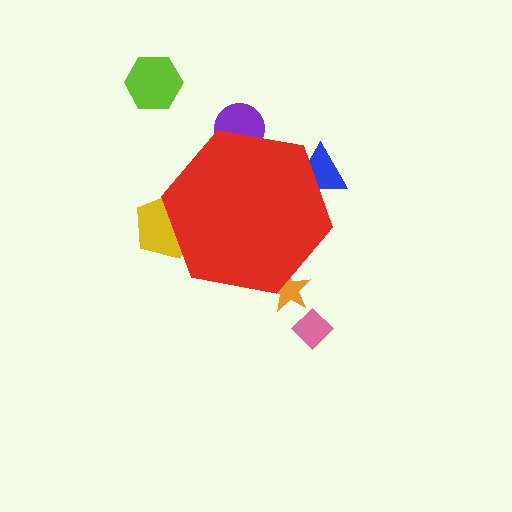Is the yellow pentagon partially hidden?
Yes, the yellow pentagon is partially hidden behind the red hexagon.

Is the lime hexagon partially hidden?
No, the lime hexagon is fully visible.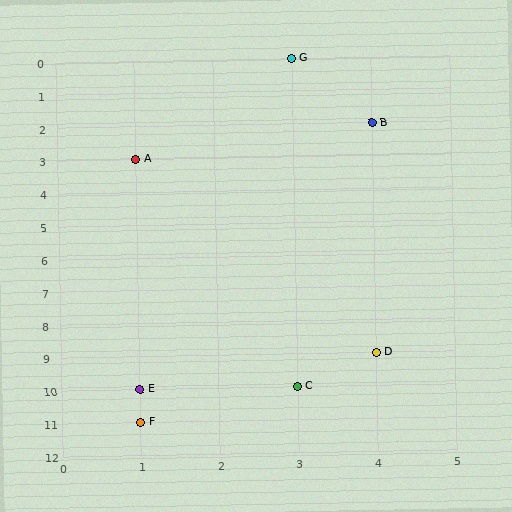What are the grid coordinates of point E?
Point E is at grid coordinates (1, 10).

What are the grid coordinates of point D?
Point D is at grid coordinates (4, 9).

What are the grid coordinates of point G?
Point G is at grid coordinates (3, 0).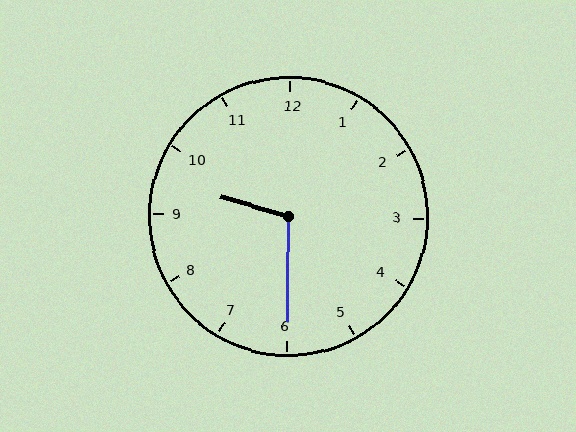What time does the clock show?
9:30.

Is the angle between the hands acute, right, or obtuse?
It is obtuse.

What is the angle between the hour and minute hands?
Approximately 105 degrees.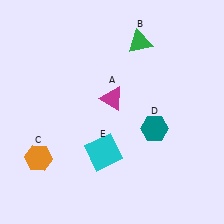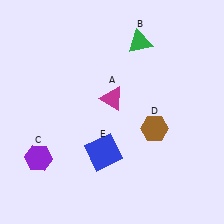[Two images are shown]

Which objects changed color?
C changed from orange to purple. D changed from teal to brown. E changed from cyan to blue.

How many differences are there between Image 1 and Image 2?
There are 3 differences between the two images.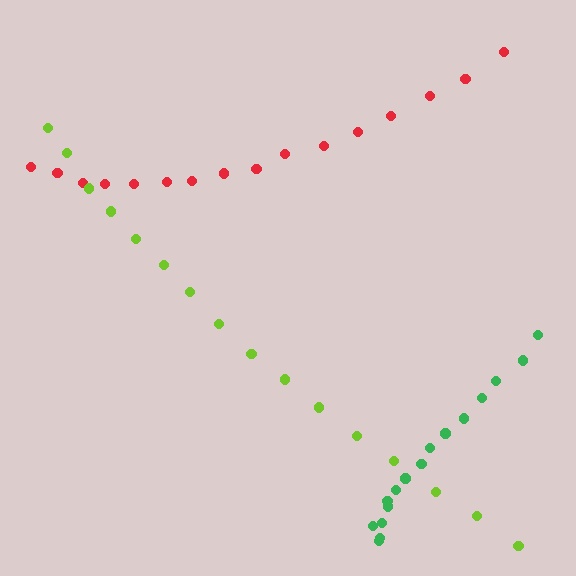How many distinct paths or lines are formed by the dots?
There are 3 distinct paths.